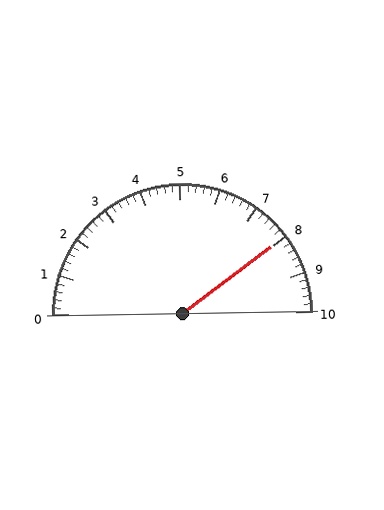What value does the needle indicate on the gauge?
The needle indicates approximately 8.0.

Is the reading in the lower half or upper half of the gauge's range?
The reading is in the upper half of the range (0 to 10).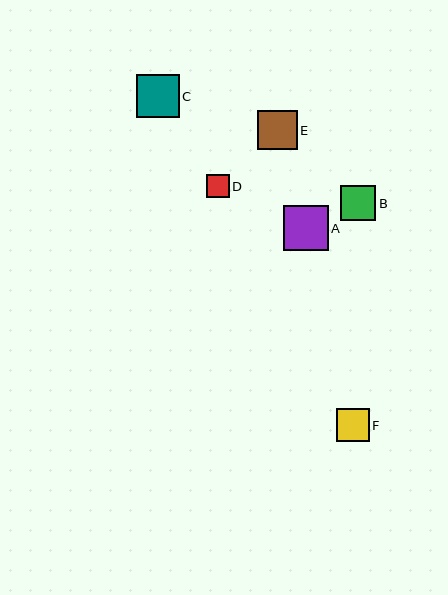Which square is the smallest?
Square D is the smallest with a size of approximately 23 pixels.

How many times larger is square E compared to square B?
Square E is approximately 1.1 times the size of square B.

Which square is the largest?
Square A is the largest with a size of approximately 44 pixels.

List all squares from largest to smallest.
From largest to smallest: A, C, E, B, F, D.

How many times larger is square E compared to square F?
Square E is approximately 1.2 times the size of square F.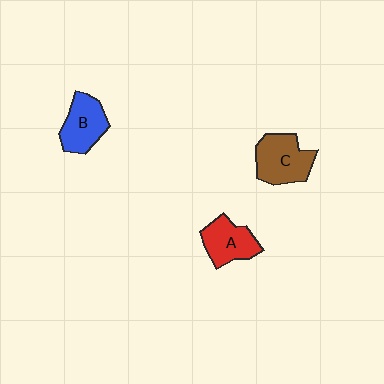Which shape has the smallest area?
Shape A (red).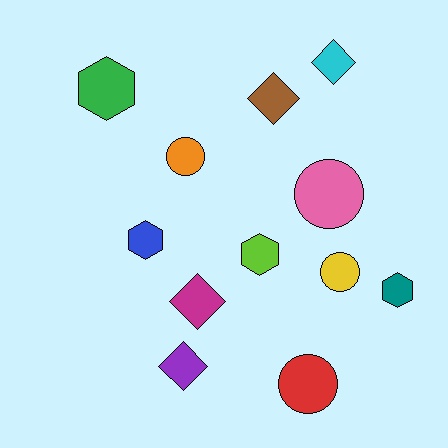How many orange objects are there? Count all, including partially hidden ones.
There is 1 orange object.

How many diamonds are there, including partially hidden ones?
There are 4 diamonds.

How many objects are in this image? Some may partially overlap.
There are 12 objects.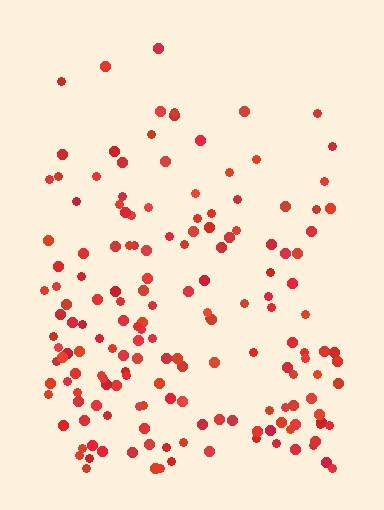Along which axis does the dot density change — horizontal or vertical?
Vertical.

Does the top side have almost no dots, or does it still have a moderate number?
Still a moderate number, just noticeably fewer than the bottom.